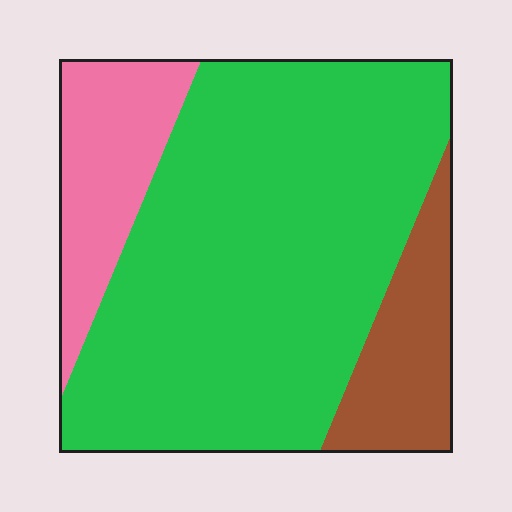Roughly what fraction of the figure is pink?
Pink covers 16% of the figure.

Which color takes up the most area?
Green, at roughly 70%.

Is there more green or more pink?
Green.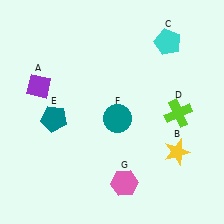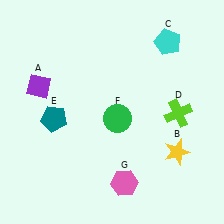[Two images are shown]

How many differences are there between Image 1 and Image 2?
There is 1 difference between the two images.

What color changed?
The circle (F) changed from teal in Image 1 to green in Image 2.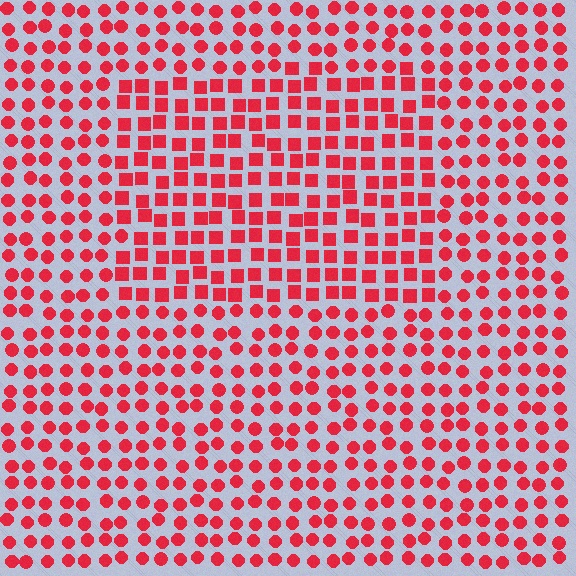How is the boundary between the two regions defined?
The boundary is defined by a change in element shape: squares inside vs. circles outside. All elements share the same color and spacing.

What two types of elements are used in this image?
The image uses squares inside the rectangle region and circles outside it.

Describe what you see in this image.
The image is filled with small red elements arranged in a uniform grid. A rectangle-shaped region contains squares, while the surrounding area contains circles. The boundary is defined purely by the change in element shape.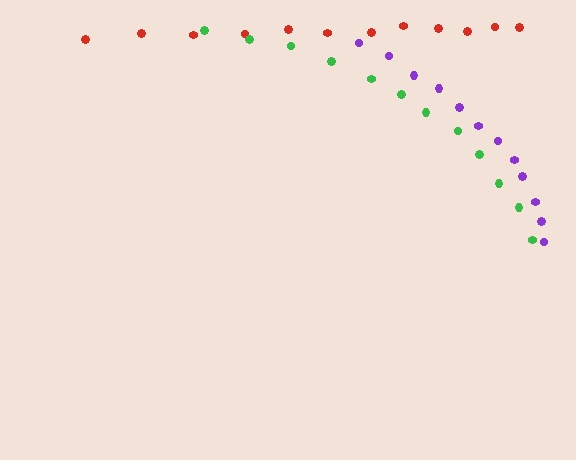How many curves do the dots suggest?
There are 3 distinct paths.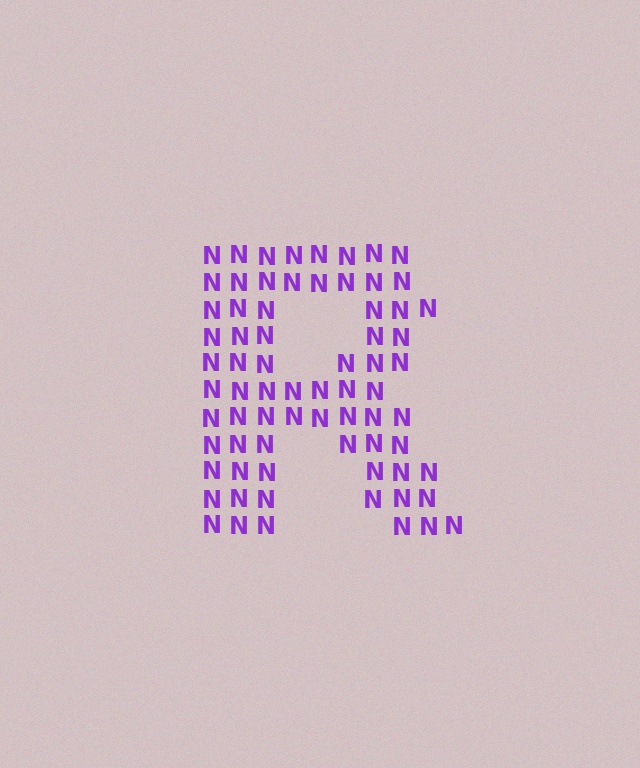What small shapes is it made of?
It is made of small letter N's.